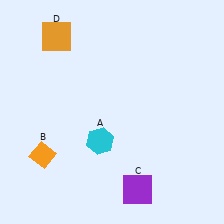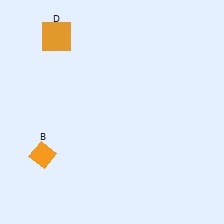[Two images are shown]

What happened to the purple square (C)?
The purple square (C) was removed in Image 2. It was in the bottom-right area of Image 1.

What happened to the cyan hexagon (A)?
The cyan hexagon (A) was removed in Image 2. It was in the bottom-left area of Image 1.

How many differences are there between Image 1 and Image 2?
There are 2 differences between the two images.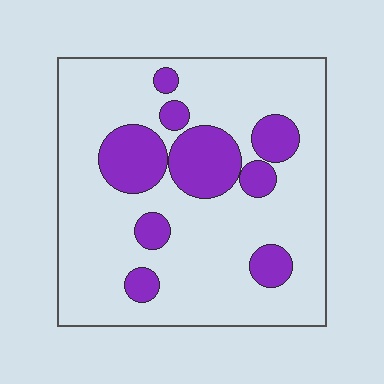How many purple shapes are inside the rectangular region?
9.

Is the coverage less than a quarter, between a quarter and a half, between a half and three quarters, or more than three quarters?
Less than a quarter.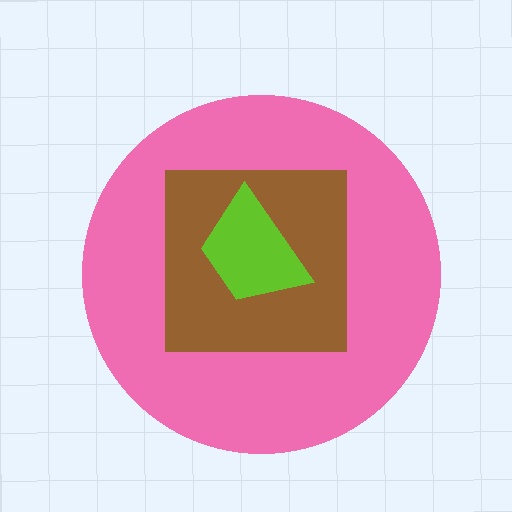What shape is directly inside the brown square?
The lime trapezoid.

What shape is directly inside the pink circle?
The brown square.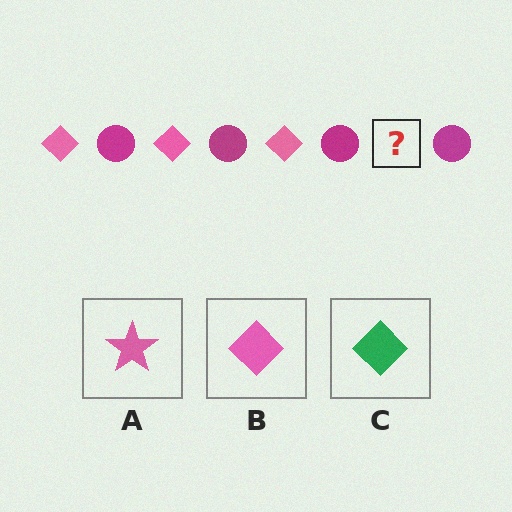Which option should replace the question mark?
Option B.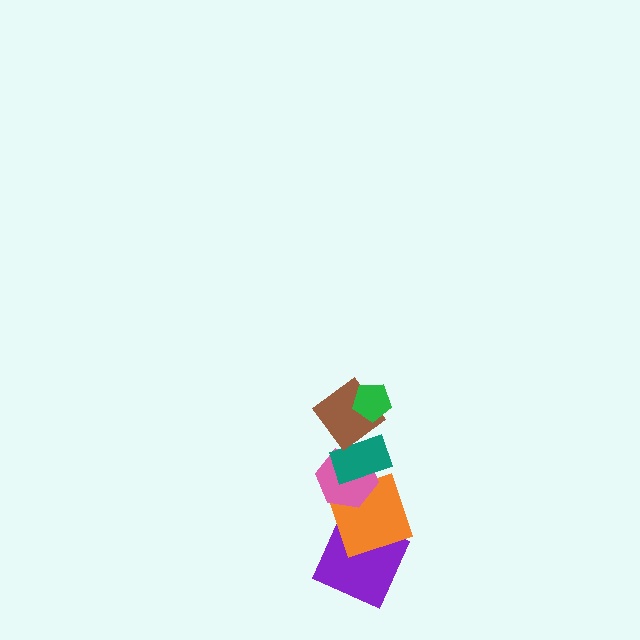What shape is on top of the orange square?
The pink hexagon is on top of the orange square.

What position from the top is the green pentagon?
The green pentagon is 1st from the top.